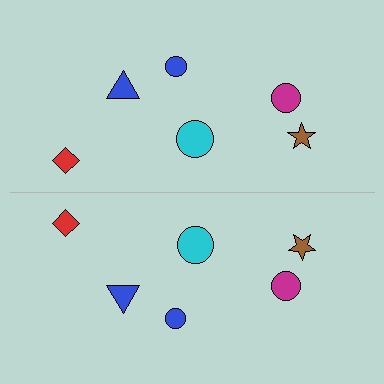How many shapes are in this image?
There are 12 shapes in this image.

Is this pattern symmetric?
Yes, this pattern has bilateral (reflection) symmetry.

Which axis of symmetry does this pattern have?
The pattern has a horizontal axis of symmetry running through the center of the image.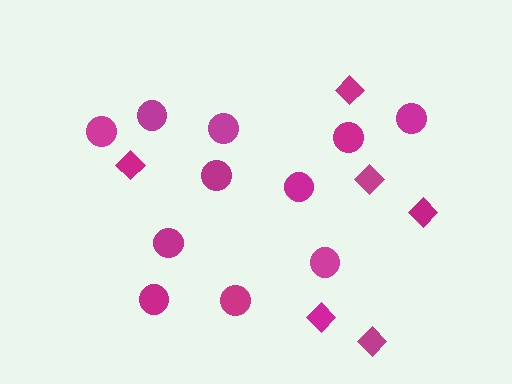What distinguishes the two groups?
There are 2 groups: one group of circles (11) and one group of diamonds (6).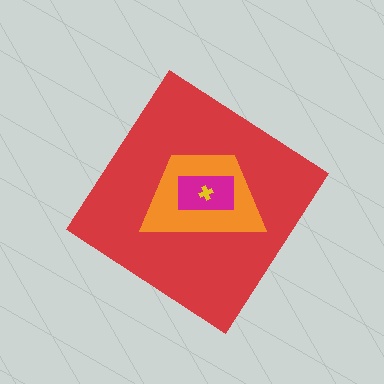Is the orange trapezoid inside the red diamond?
Yes.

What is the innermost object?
The yellow cross.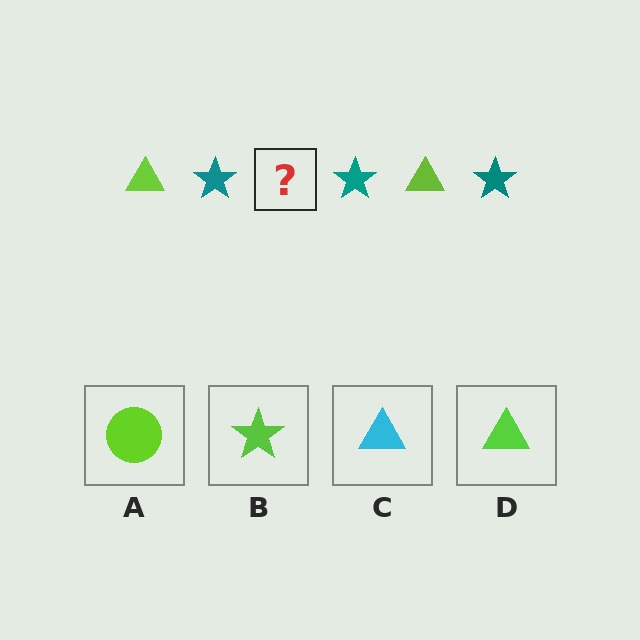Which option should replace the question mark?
Option D.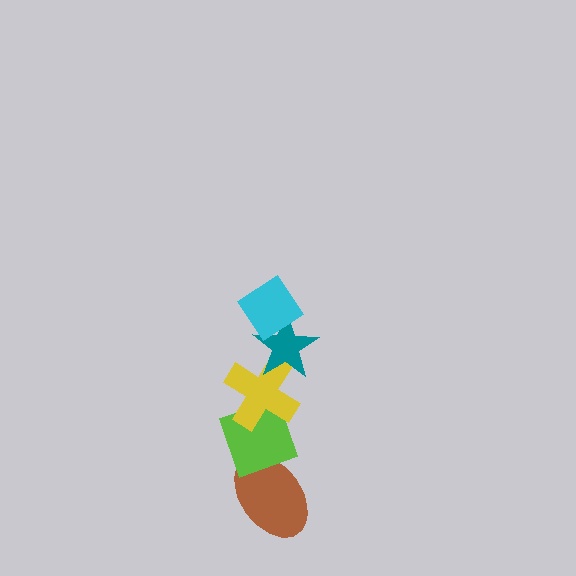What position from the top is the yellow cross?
The yellow cross is 3rd from the top.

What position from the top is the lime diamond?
The lime diamond is 4th from the top.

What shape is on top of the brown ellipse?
The lime diamond is on top of the brown ellipse.